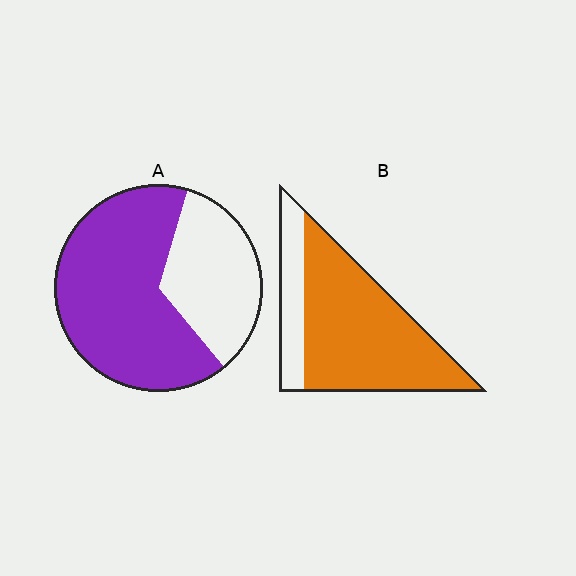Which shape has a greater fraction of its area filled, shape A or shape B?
Shape B.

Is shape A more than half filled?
Yes.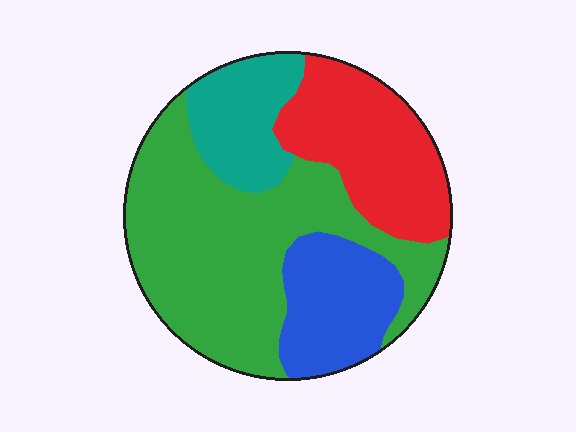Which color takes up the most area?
Green, at roughly 45%.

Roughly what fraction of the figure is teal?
Teal takes up about one eighth (1/8) of the figure.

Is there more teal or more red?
Red.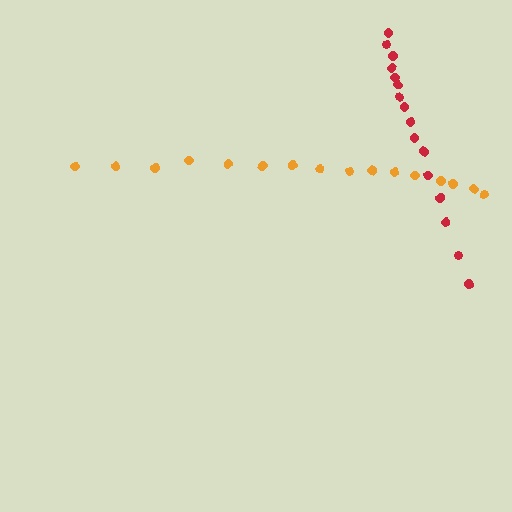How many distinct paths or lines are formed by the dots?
There are 2 distinct paths.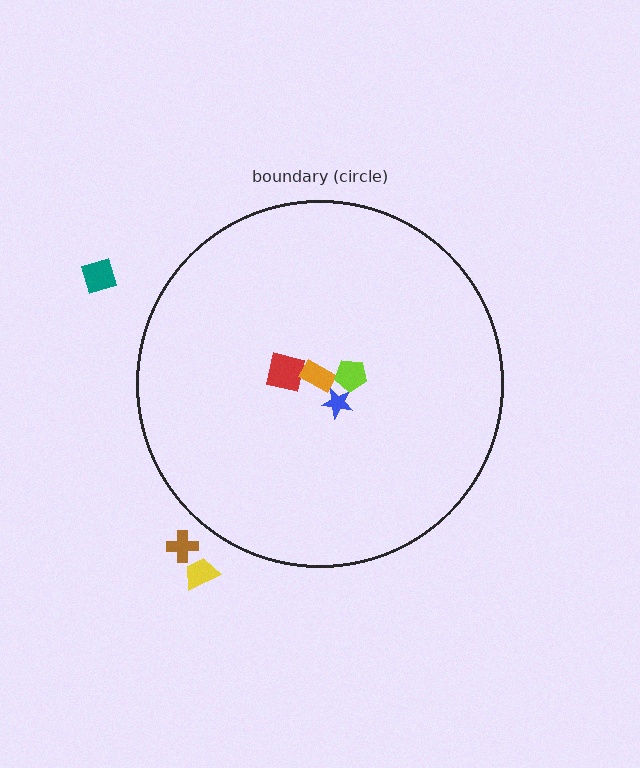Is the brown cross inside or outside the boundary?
Outside.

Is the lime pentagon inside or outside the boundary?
Inside.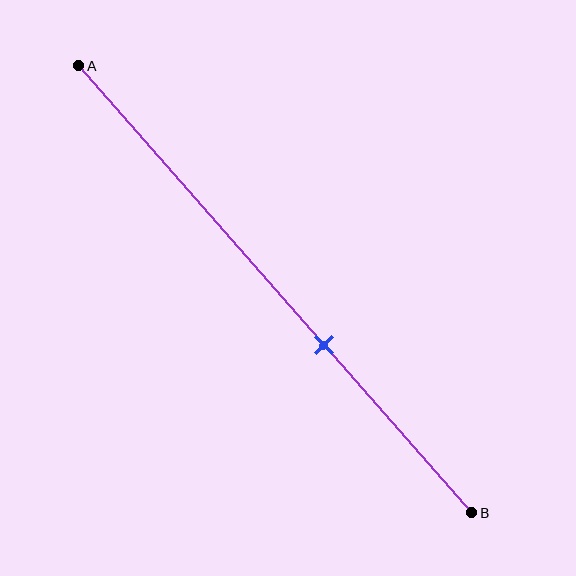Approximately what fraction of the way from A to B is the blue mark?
The blue mark is approximately 60% of the way from A to B.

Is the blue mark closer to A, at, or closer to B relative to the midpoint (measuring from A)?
The blue mark is closer to point B than the midpoint of segment AB.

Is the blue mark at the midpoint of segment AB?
No, the mark is at about 60% from A, not at the 50% midpoint.